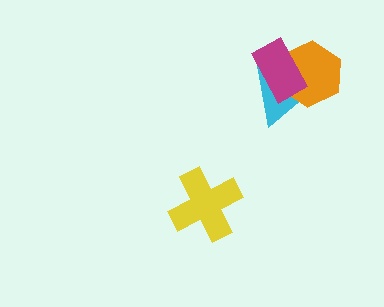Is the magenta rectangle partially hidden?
No, no other shape covers it.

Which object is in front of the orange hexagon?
The magenta rectangle is in front of the orange hexagon.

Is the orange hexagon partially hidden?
Yes, it is partially covered by another shape.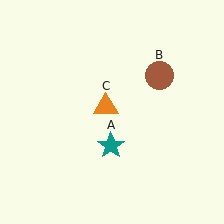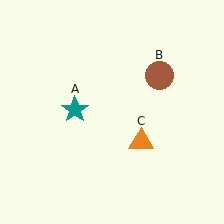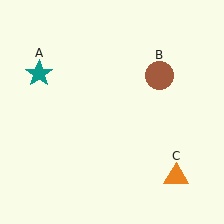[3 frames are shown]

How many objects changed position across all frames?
2 objects changed position: teal star (object A), orange triangle (object C).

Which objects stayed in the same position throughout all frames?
Brown circle (object B) remained stationary.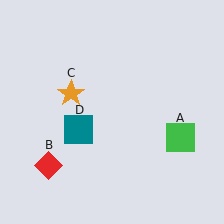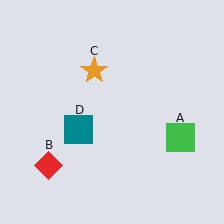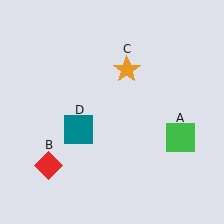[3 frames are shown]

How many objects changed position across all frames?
1 object changed position: orange star (object C).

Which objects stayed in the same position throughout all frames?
Green square (object A) and red diamond (object B) and teal square (object D) remained stationary.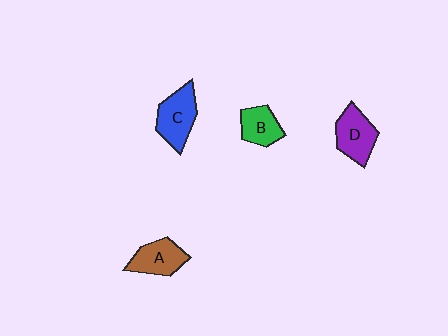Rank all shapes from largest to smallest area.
From largest to smallest: C (blue), D (purple), A (brown), B (green).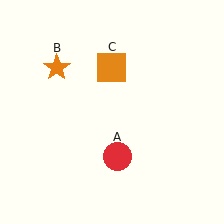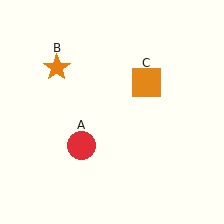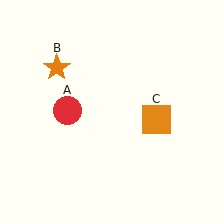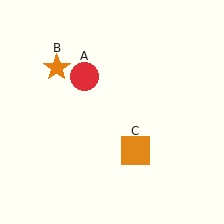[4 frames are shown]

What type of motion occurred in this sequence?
The red circle (object A), orange square (object C) rotated clockwise around the center of the scene.